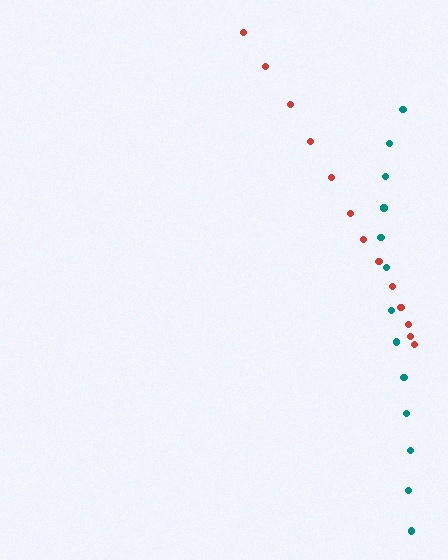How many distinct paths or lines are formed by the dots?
There are 2 distinct paths.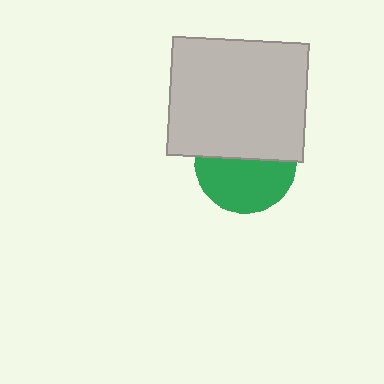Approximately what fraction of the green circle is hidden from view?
Roughly 47% of the green circle is hidden behind the light gray rectangle.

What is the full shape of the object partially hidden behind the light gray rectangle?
The partially hidden object is a green circle.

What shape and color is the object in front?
The object in front is a light gray rectangle.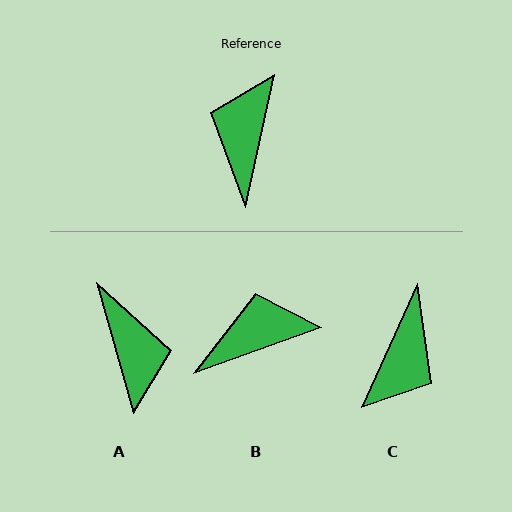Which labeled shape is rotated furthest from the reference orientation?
C, about 168 degrees away.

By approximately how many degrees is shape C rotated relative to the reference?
Approximately 168 degrees counter-clockwise.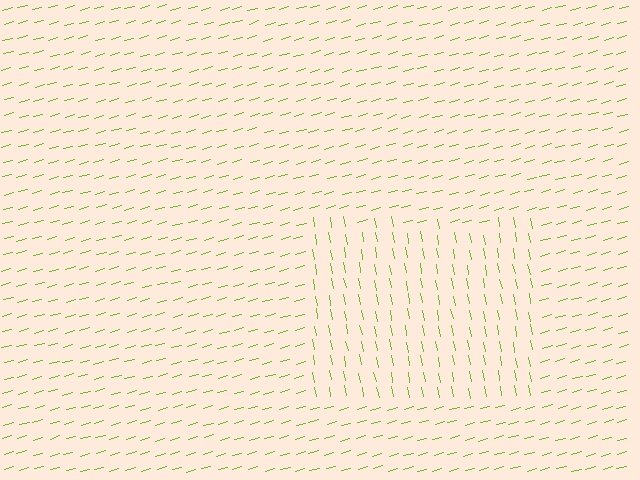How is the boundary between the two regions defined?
The boundary is defined purely by a change in line orientation (approximately 85 degrees difference). All lines are the same color and thickness.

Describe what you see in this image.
The image is filled with small lime line segments. A rectangle region in the image has lines oriented differently from the surrounding lines, creating a visible texture boundary.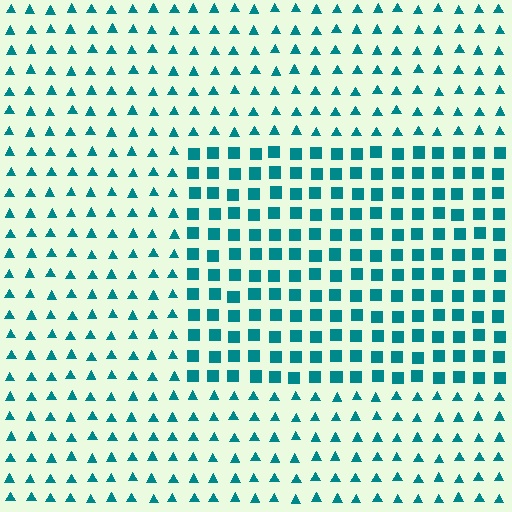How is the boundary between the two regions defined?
The boundary is defined by a change in element shape: squares inside vs. triangles outside. All elements share the same color and spacing.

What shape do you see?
I see a rectangle.